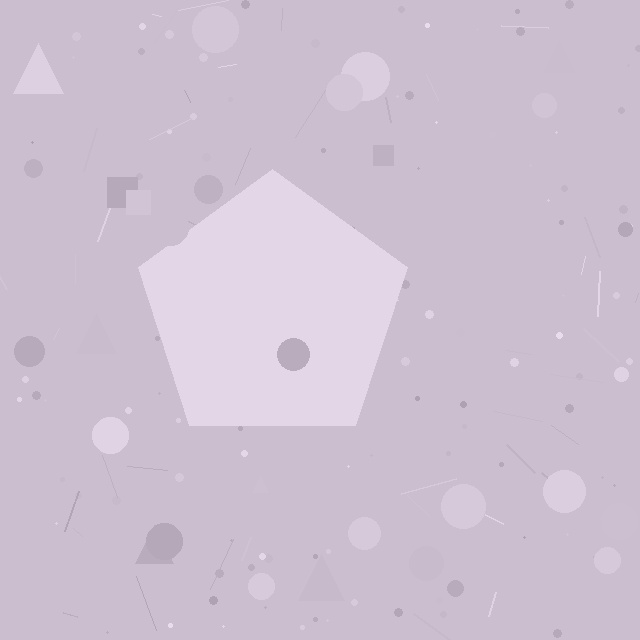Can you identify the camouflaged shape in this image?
The camouflaged shape is a pentagon.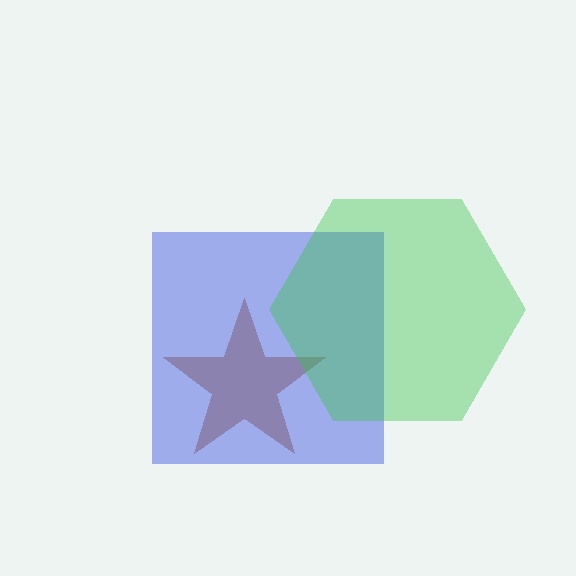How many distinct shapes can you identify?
There are 3 distinct shapes: a brown star, a blue square, a green hexagon.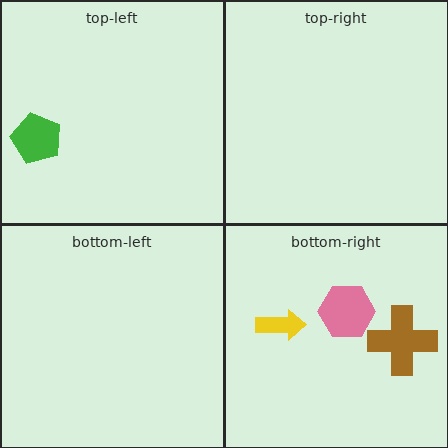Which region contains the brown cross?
The bottom-right region.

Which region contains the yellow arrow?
The bottom-right region.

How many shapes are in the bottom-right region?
3.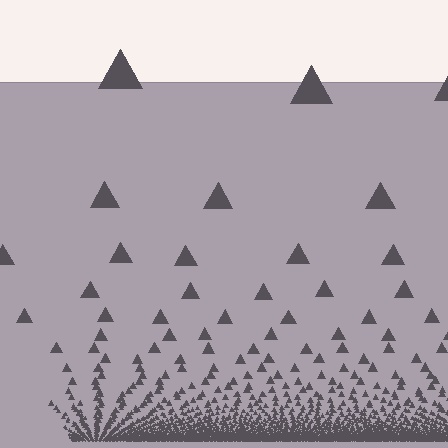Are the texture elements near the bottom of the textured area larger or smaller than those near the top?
Smaller. The gradient is inverted — elements near the bottom are smaller and denser.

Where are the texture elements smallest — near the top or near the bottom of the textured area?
Near the bottom.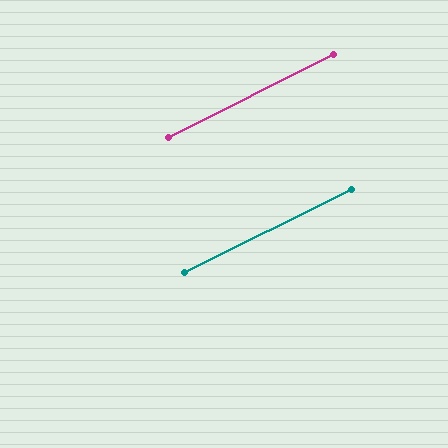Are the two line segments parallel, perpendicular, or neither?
Parallel — their directions differ by only 0.6°.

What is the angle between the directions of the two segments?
Approximately 1 degree.